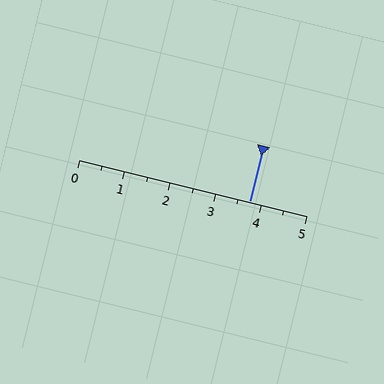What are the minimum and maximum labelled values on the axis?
The axis runs from 0 to 5.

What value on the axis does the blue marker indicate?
The marker indicates approximately 3.8.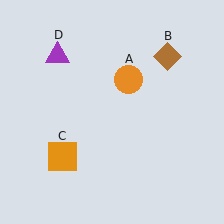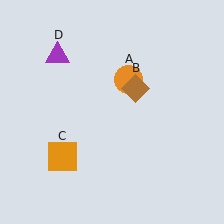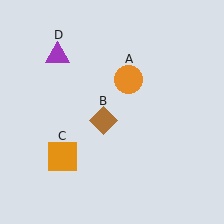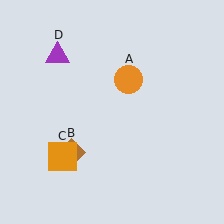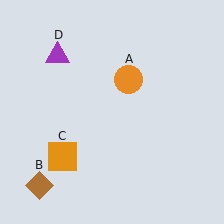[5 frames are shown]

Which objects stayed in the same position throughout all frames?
Orange circle (object A) and orange square (object C) and purple triangle (object D) remained stationary.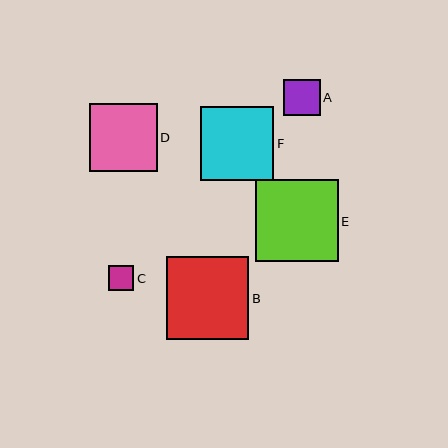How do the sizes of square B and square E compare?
Square B and square E are approximately the same size.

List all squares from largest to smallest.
From largest to smallest: B, E, F, D, A, C.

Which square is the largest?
Square B is the largest with a size of approximately 83 pixels.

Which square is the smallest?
Square C is the smallest with a size of approximately 26 pixels.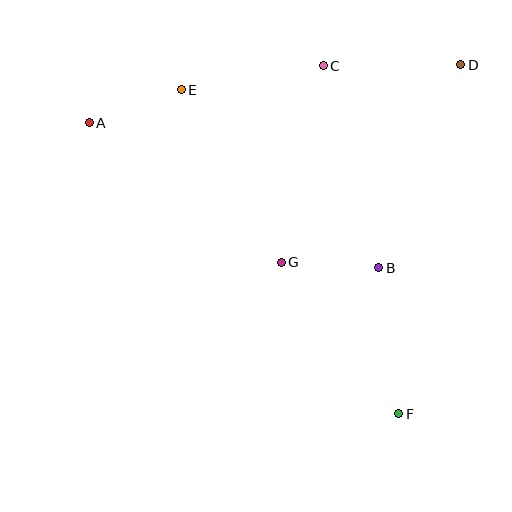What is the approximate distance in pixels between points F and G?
The distance between F and G is approximately 192 pixels.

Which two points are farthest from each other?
Points A and F are farthest from each other.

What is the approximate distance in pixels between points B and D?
The distance between B and D is approximately 219 pixels.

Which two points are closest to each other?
Points B and G are closest to each other.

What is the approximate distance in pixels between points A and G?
The distance between A and G is approximately 238 pixels.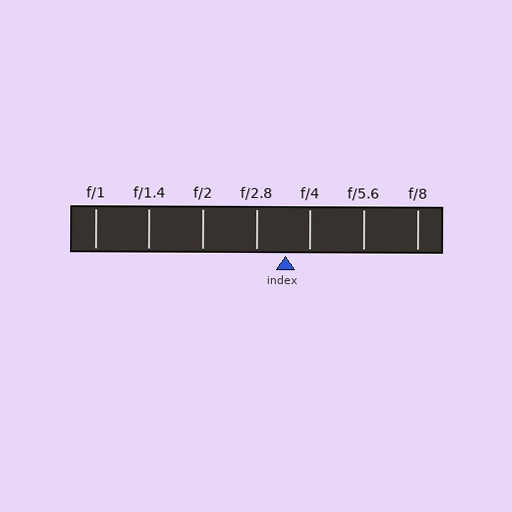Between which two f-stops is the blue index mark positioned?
The index mark is between f/2.8 and f/4.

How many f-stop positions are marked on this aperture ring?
There are 7 f-stop positions marked.